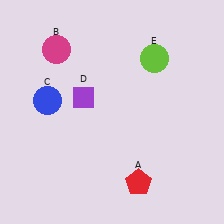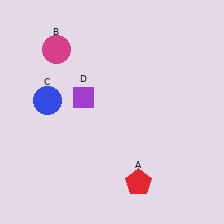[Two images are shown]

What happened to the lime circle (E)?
The lime circle (E) was removed in Image 2. It was in the top-right area of Image 1.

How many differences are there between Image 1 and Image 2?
There is 1 difference between the two images.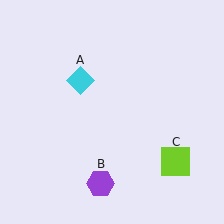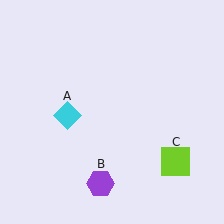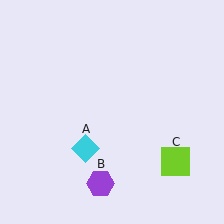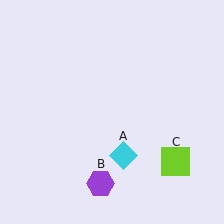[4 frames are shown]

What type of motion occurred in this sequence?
The cyan diamond (object A) rotated counterclockwise around the center of the scene.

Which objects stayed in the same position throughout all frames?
Purple hexagon (object B) and lime square (object C) remained stationary.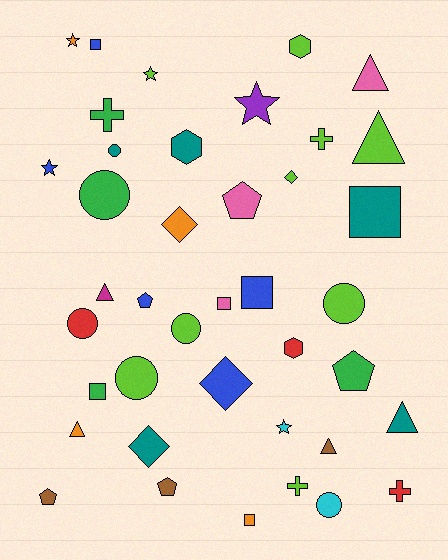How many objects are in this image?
There are 40 objects.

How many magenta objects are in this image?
There is 1 magenta object.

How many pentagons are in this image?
There are 5 pentagons.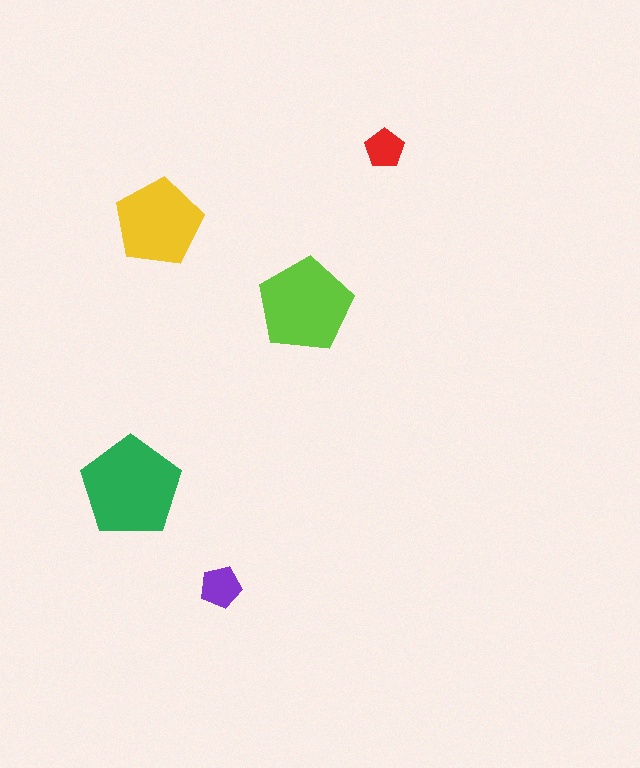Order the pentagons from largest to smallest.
the green one, the lime one, the yellow one, the purple one, the red one.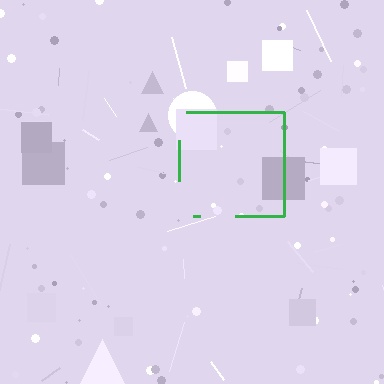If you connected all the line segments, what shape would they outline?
They would outline a square.